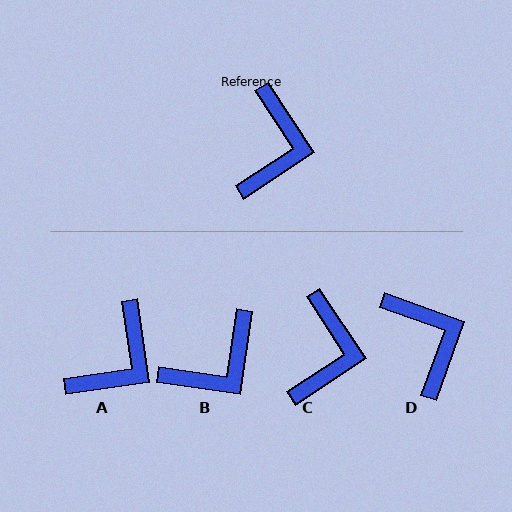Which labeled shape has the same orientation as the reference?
C.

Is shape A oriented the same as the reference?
No, it is off by about 25 degrees.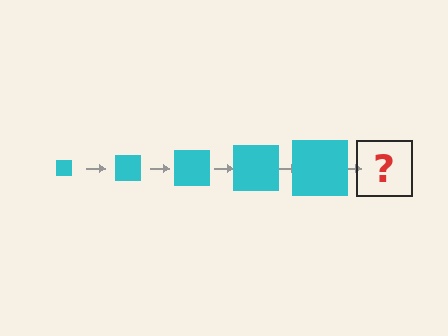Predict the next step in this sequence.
The next step is a cyan square, larger than the previous one.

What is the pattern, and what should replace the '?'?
The pattern is that the square gets progressively larger each step. The '?' should be a cyan square, larger than the previous one.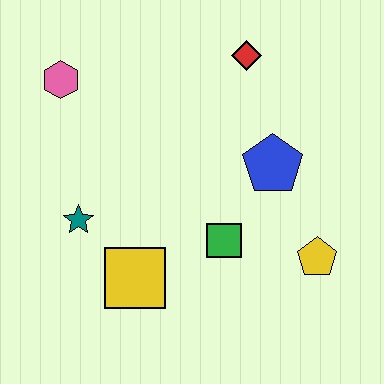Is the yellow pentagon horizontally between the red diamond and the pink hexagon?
No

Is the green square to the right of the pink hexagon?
Yes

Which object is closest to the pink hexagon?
The teal star is closest to the pink hexagon.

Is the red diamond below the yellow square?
No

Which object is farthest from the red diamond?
The yellow square is farthest from the red diamond.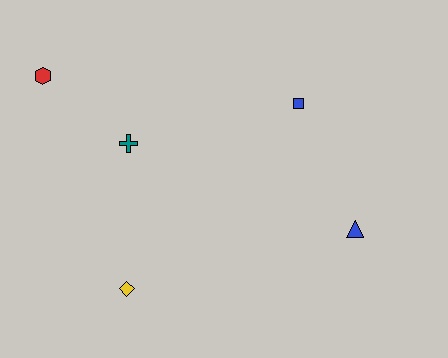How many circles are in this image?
There are no circles.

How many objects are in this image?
There are 5 objects.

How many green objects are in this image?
There are no green objects.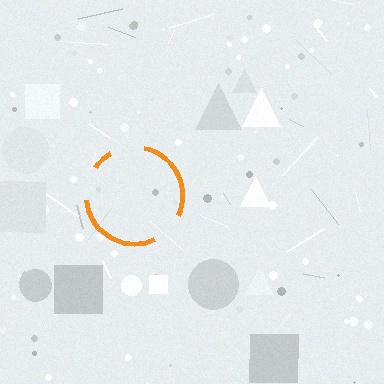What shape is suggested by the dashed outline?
The dashed outline suggests a circle.